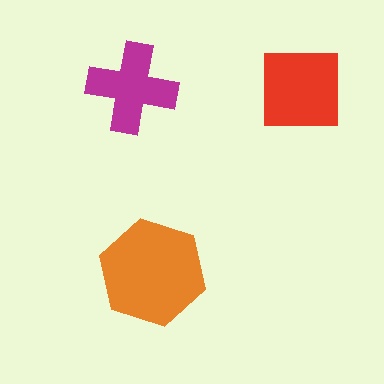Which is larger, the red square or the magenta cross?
The red square.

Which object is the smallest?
The magenta cross.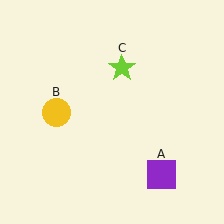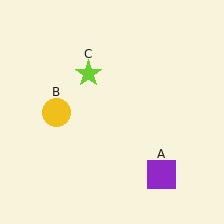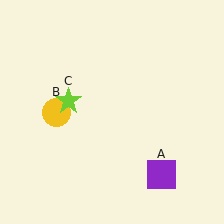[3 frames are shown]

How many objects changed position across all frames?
1 object changed position: lime star (object C).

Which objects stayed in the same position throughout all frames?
Purple square (object A) and yellow circle (object B) remained stationary.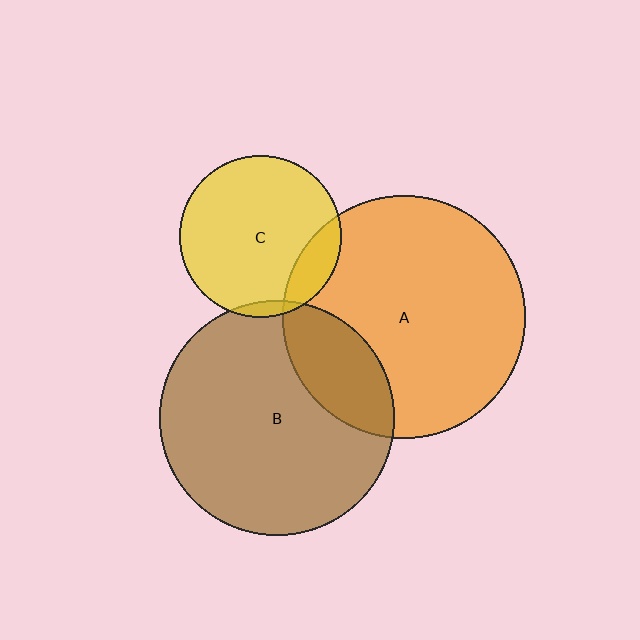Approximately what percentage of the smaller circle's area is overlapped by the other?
Approximately 20%.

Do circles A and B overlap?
Yes.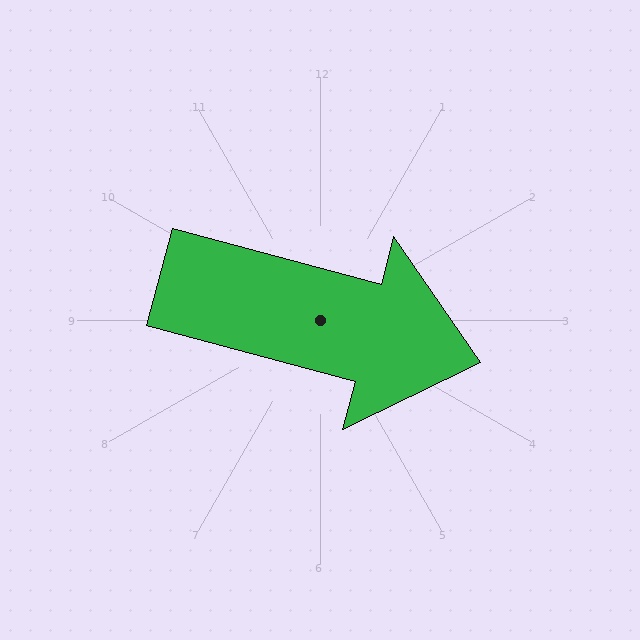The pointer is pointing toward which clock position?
Roughly 3 o'clock.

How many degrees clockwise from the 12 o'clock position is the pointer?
Approximately 105 degrees.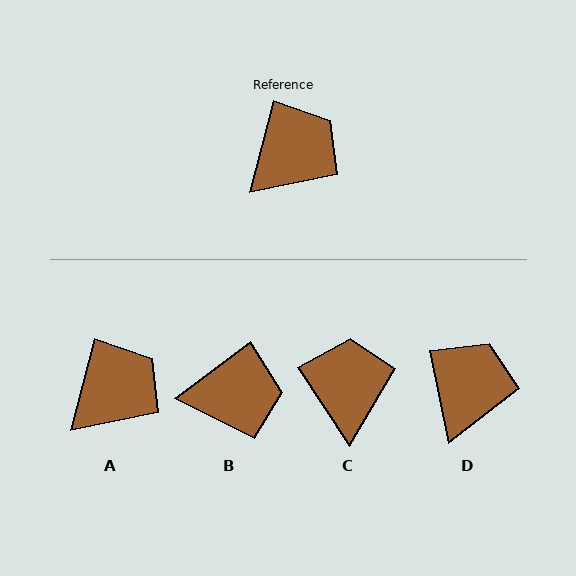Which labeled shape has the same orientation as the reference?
A.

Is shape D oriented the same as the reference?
No, it is off by about 26 degrees.